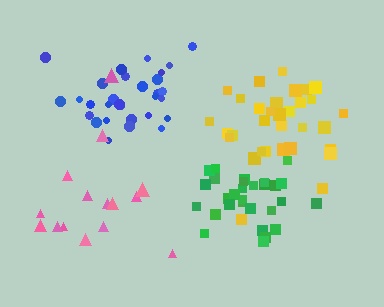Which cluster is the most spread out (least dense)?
Pink.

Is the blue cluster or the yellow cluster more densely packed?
Yellow.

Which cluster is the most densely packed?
Green.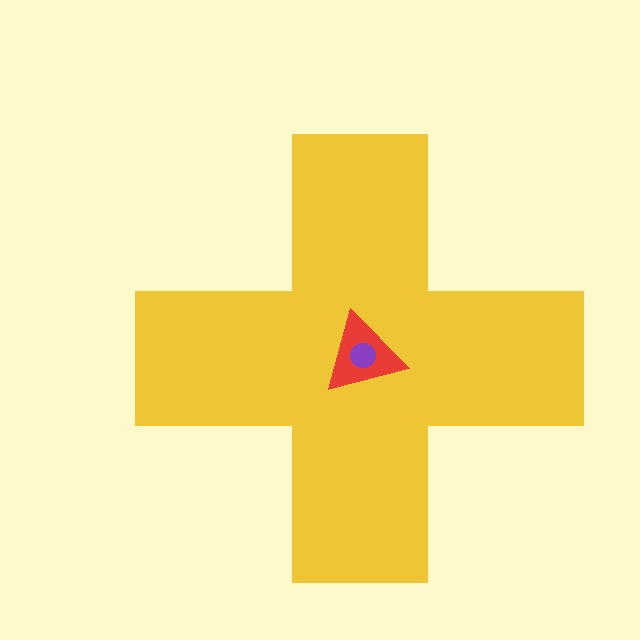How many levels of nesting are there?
3.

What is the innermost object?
The purple circle.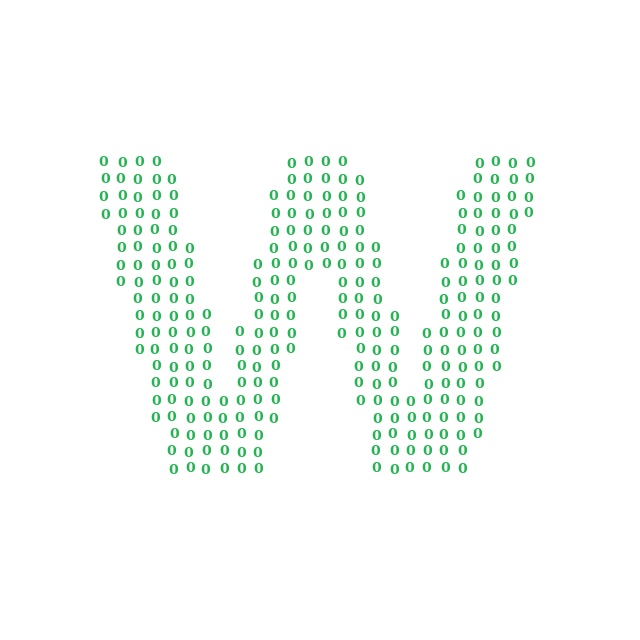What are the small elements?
The small elements are digit 0's.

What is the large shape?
The large shape is the letter W.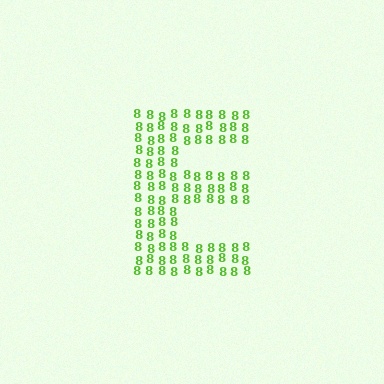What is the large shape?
The large shape is the letter E.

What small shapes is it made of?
It is made of small digit 8's.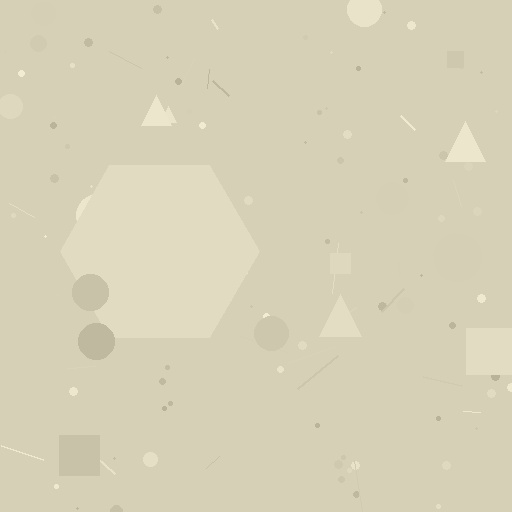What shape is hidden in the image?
A hexagon is hidden in the image.